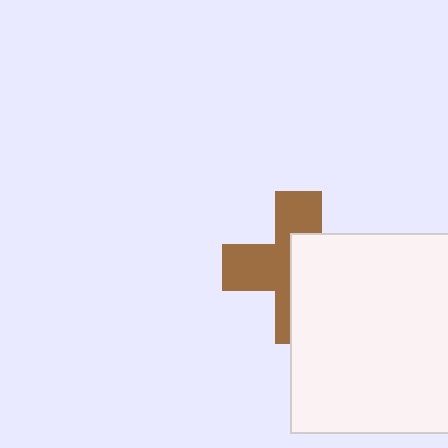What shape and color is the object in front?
The object in front is a white square.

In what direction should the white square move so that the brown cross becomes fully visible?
The white square should move right. That is the shortest direction to clear the overlap and leave the brown cross fully visible.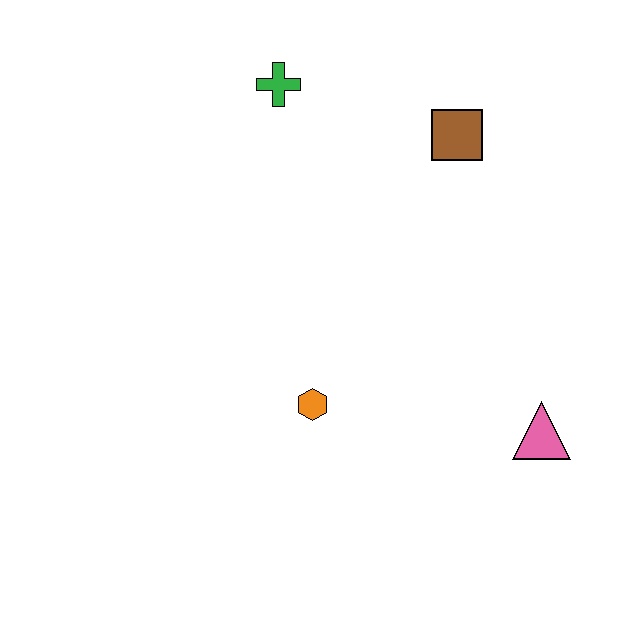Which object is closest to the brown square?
The green cross is closest to the brown square.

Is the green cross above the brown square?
Yes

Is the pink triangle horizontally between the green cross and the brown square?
No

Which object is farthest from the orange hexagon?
The green cross is farthest from the orange hexagon.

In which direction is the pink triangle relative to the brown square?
The pink triangle is below the brown square.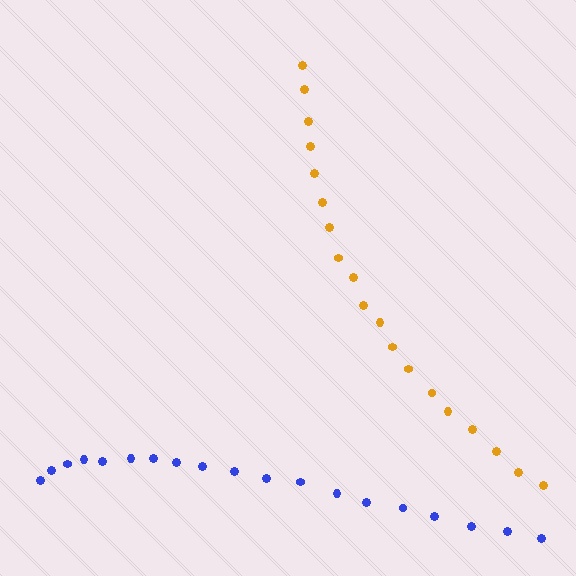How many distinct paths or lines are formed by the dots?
There are 2 distinct paths.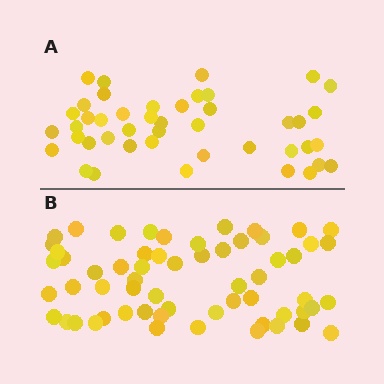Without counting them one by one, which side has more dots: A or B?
Region B (the bottom region) has more dots.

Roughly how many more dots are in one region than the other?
Region B has approximately 15 more dots than region A.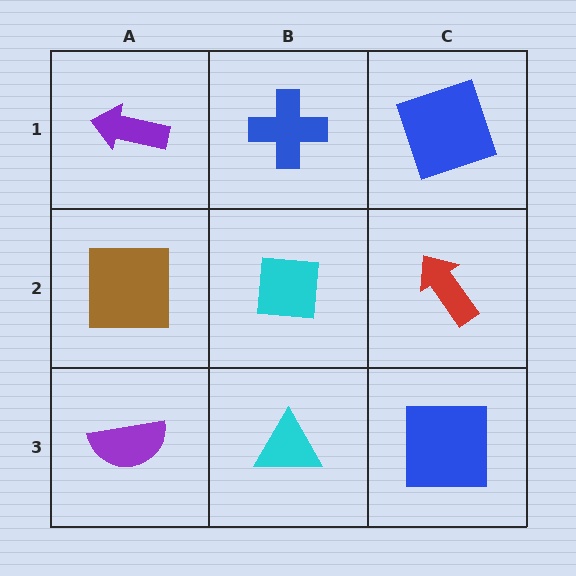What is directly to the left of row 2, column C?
A cyan square.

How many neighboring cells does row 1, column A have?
2.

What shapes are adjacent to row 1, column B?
A cyan square (row 2, column B), a purple arrow (row 1, column A), a blue square (row 1, column C).